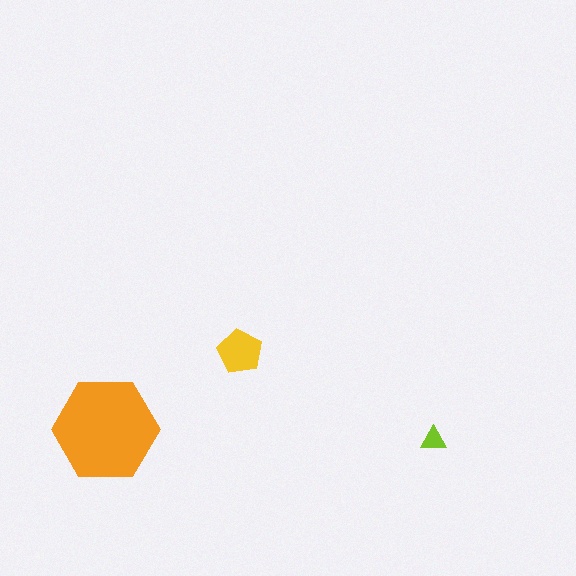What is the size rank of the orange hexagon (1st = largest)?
1st.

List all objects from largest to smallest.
The orange hexagon, the yellow pentagon, the lime triangle.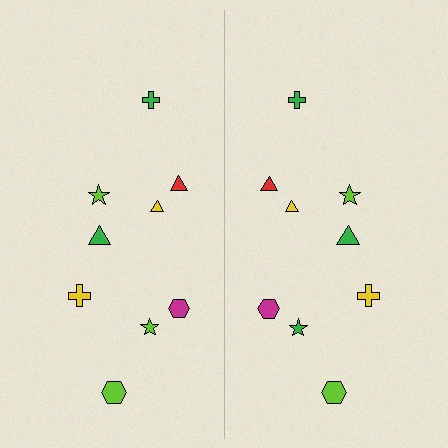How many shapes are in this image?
There are 18 shapes in this image.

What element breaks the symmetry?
The green star on the right side breaks the symmetry — its mirror counterpart is lime.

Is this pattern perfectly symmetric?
No, the pattern is not perfectly symmetric. The green star on the right side breaks the symmetry — its mirror counterpart is lime.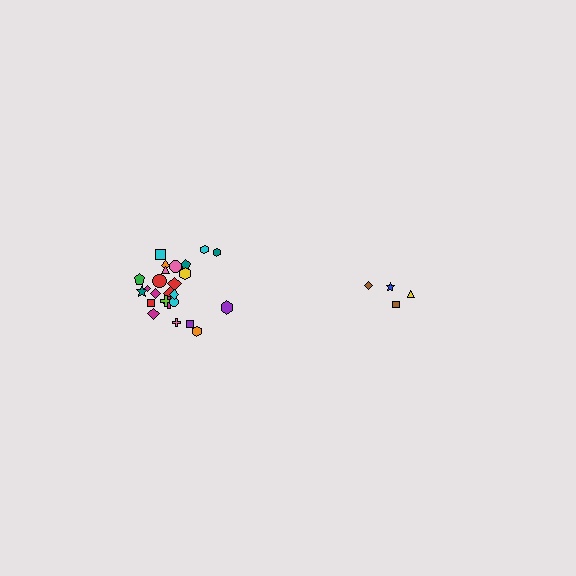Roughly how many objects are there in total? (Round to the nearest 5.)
Roughly 30 objects in total.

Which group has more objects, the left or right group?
The left group.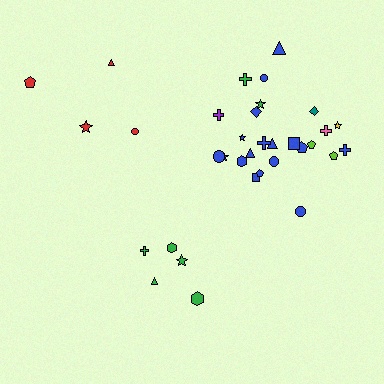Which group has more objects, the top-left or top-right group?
The top-right group.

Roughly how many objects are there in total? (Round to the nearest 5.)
Roughly 35 objects in total.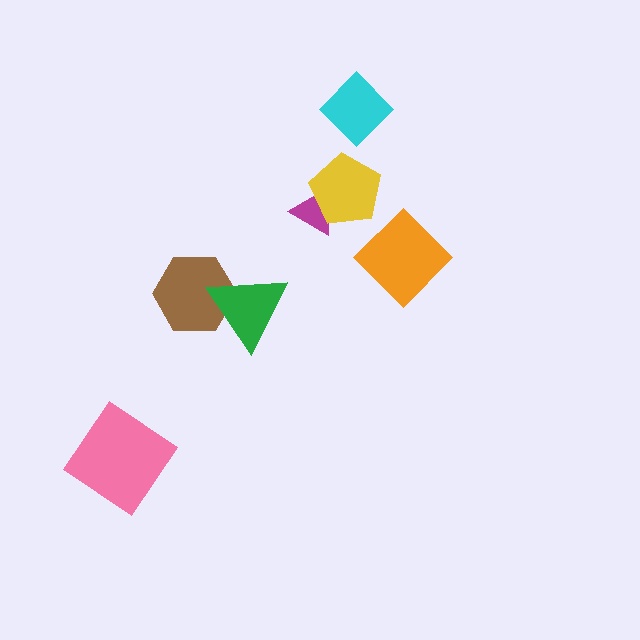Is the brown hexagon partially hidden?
Yes, it is partially covered by another shape.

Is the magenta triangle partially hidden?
Yes, it is partially covered by another shape.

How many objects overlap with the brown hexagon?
1 object overlaps with the brown hexagon.